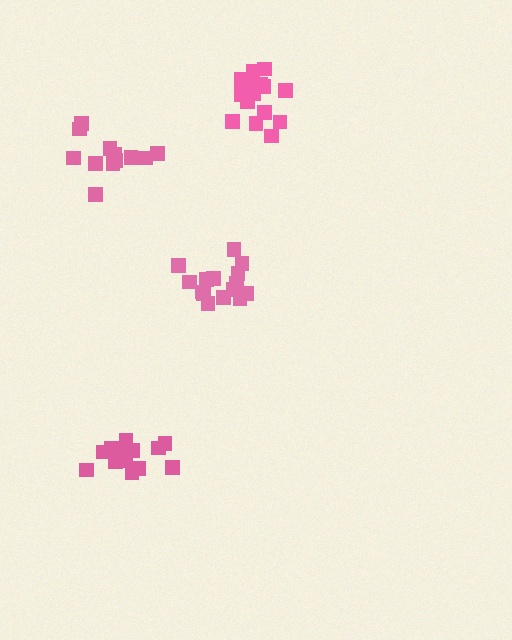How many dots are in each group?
Group 1: 15 dots, Group 2: 15 dots, Group 3: 14 dots, Group 4: 12 dots (56 total).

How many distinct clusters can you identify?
There are 4 distinct clusters.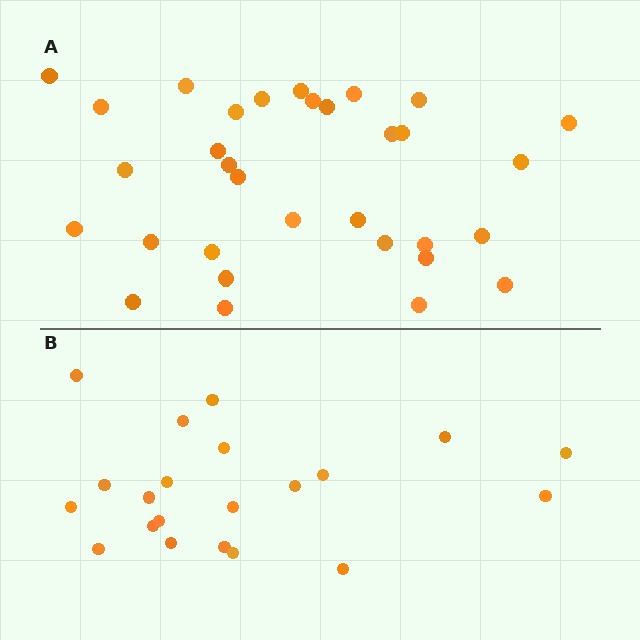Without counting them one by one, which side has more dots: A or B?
Region A (the top region) has more dots.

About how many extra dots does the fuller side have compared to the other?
Region A has roughly 12 or so more dots than region B.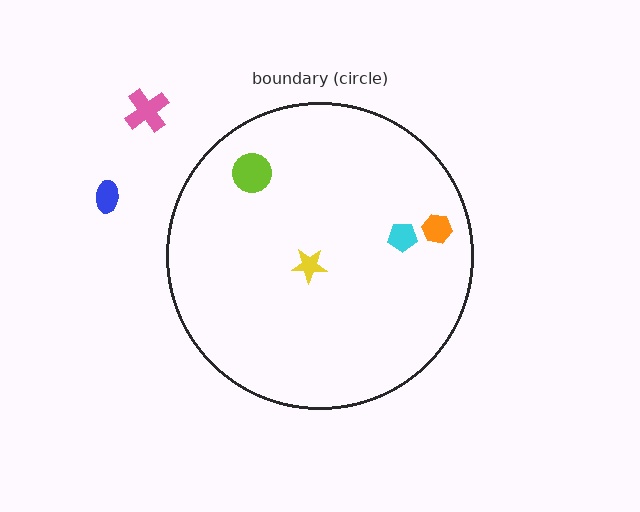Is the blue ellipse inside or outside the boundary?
Outside.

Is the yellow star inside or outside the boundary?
Inside.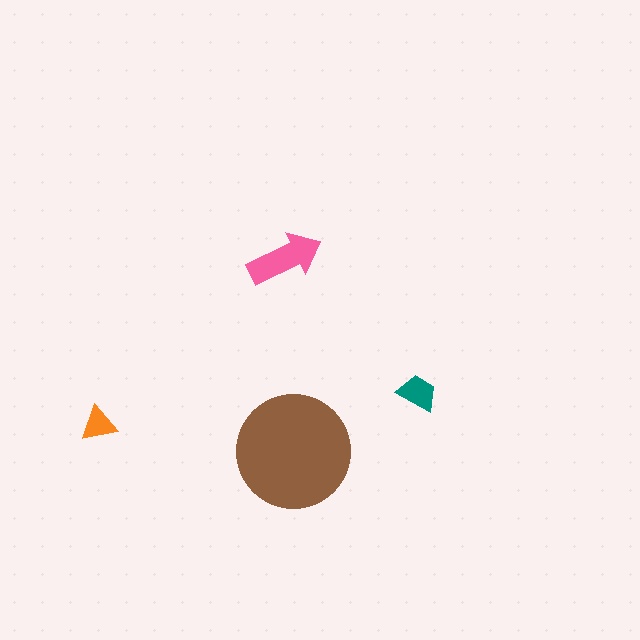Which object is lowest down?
The brown circle is bottommost.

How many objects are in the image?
There are 4 objects in the image.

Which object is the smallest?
The orange triangle.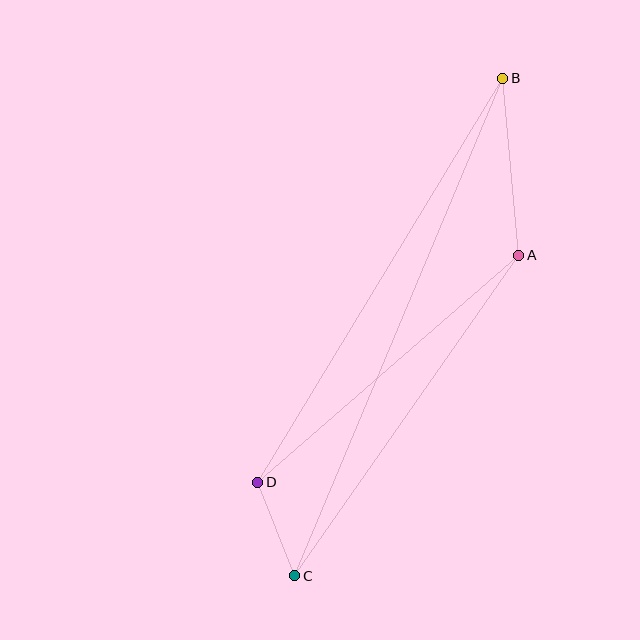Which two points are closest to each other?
Points C and D are closest to each other.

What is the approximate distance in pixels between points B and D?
The distance between B and D is approximately 472 pixels.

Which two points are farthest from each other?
Points B and C are farthest from each other.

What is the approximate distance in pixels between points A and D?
The distance between A and D is approximately 346 pixels.